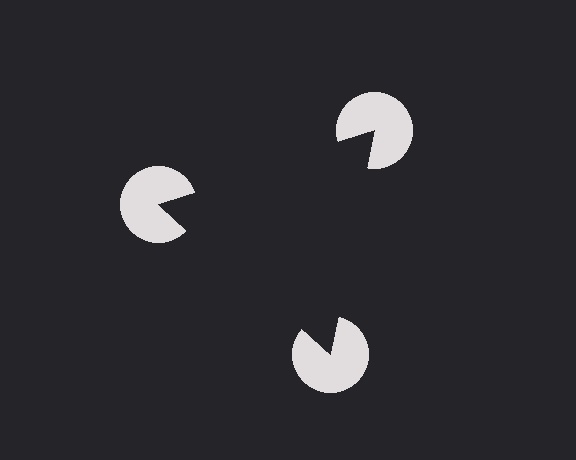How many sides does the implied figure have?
3 sides.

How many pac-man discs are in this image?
There are 3 — one at each vertex of the illusory triangle.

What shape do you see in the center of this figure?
An illusory triangle — its edges are inferred from the aligned wedge cuts in the pac-man discs, not physically drawn.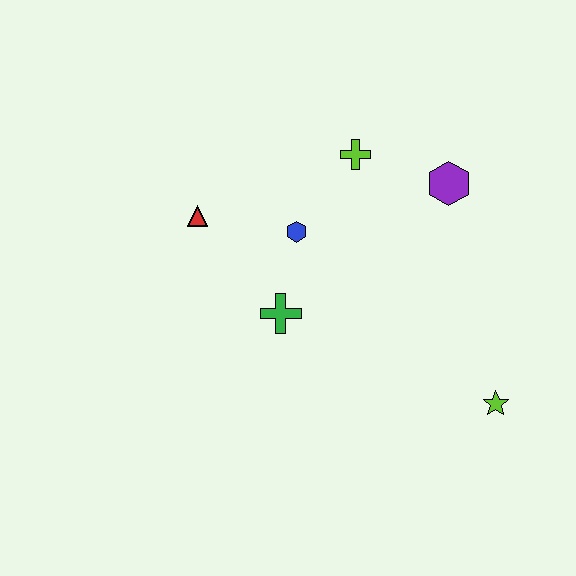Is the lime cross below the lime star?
No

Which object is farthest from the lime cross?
The lime star is farthest from the lime cross.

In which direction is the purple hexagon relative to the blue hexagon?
The purple hexagon is to the right of the blue hexagon.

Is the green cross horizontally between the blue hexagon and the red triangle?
Yes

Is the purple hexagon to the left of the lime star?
Yes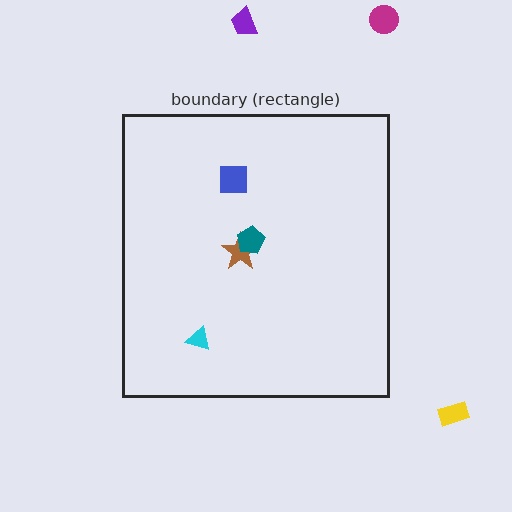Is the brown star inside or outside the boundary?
Inside.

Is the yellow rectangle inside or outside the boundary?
Outside.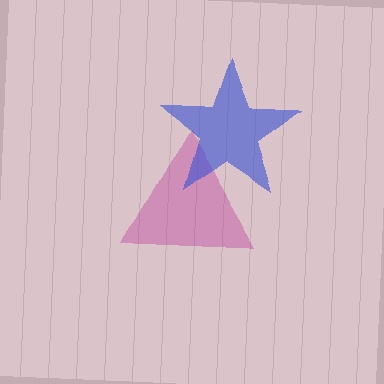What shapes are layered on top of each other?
The layered shapes are: a magenta triangle, a blue star.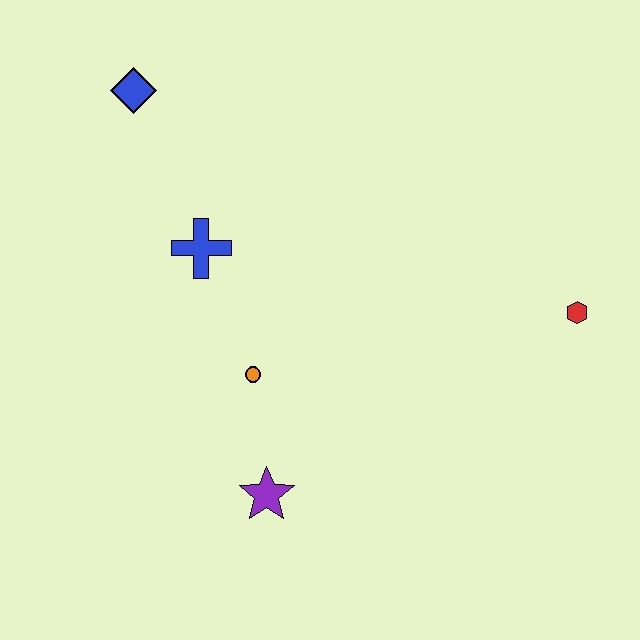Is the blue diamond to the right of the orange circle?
No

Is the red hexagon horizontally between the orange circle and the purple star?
No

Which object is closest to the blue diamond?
The blue cross is closest to the blue diamond.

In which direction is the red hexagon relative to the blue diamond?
The red hexagon is to the right of the blue diamond.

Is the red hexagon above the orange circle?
Yes